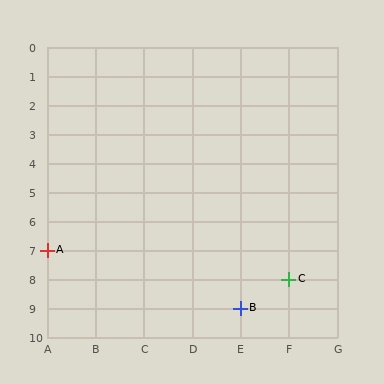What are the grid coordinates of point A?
Point A is at grid coordinates (A, 7).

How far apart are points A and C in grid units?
Points A and C are 5 columns and 1 row apart (about 5.1 grid units diagonally).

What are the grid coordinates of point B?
Point B is at grid coordinates (E, 9).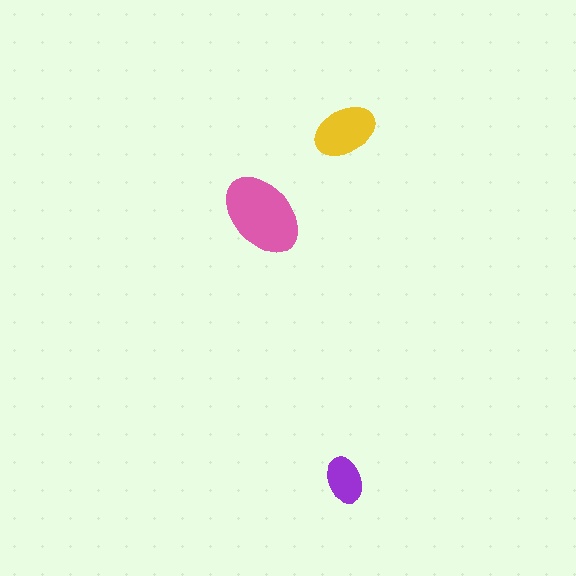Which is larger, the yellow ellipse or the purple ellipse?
The yellow one.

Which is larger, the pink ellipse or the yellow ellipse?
The pink one.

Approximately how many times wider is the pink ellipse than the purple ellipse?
About 2 times wider.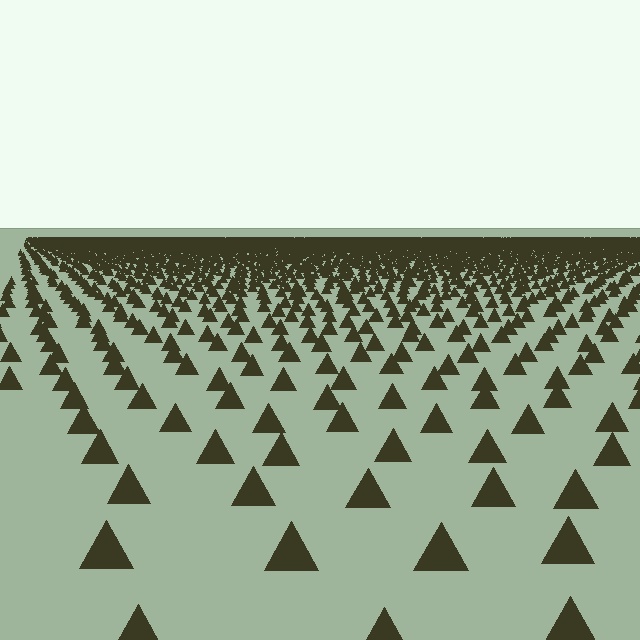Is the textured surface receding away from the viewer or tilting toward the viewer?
The surface is receding away from the viewer. Texture elements get smaller and denser toward the top.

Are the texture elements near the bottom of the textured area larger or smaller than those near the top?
Larger. Near the bottom, elements are closer to the viewer and appear at a bigger on-screen size.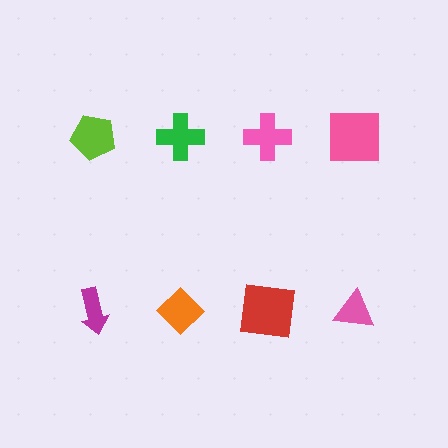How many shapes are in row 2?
4 shapes.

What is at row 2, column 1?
A magenta arrow.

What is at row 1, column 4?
A pink square.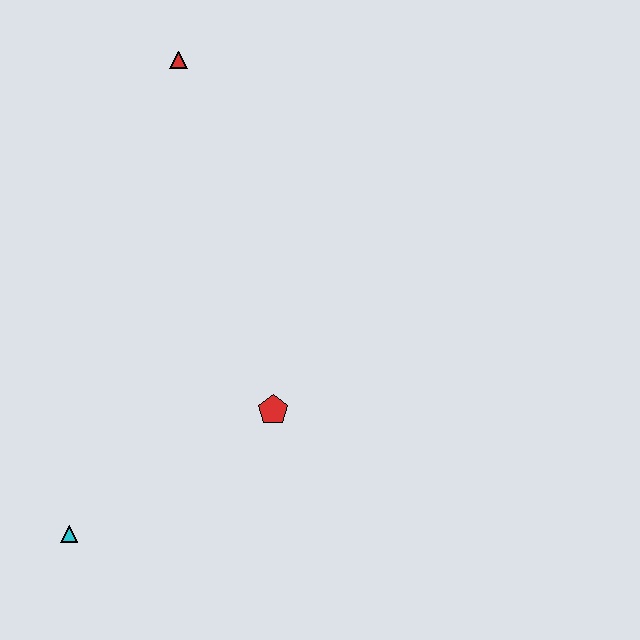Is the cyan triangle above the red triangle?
No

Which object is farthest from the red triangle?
The cyan triangle is farthest from the red triangle.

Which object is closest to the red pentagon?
The cyan triangle is closest to the red pentagon.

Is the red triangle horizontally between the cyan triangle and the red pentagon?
Yes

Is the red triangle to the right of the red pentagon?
No